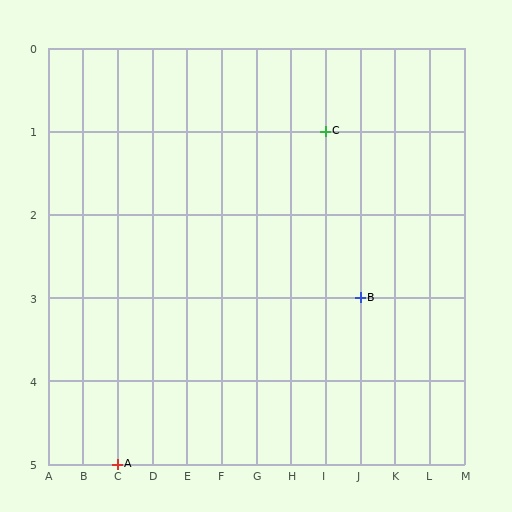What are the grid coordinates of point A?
Point A is at grid coordinates (C, 5).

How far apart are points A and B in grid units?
Points A and B are 7 columns and 2 rows apart (about 7.3 grid units diagonally).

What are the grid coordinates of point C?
Point C is at grid coordinates (I, 1).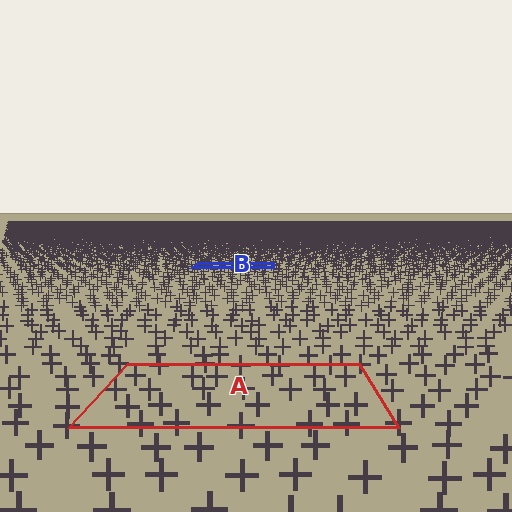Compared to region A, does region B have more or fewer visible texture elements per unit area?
Region B has more texture elements per unit area — they are packed more densely because it is farther away.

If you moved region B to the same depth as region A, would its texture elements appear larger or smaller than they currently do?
They would appear larger. At a closer depth, the same texture elements are projected at a bigger on-screen size.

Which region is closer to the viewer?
Region A is closer. The texture elements there are larger and more spread out.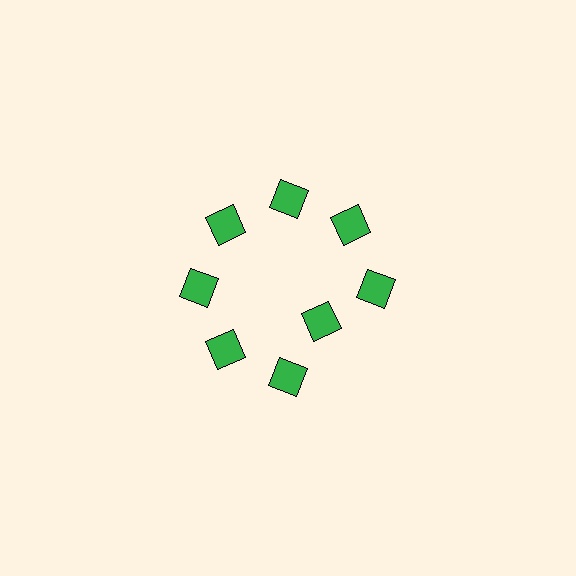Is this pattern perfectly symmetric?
No. The 8 green diamonds are arranged in a ring, but one element near the 4 o'clock position is pulled inward toward the center, breaking the 8-fold rotational symmetry.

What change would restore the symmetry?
The symmetry would be restored by moving it outward, back onto the ring so that all 8 diamonds sit at equal angles and equal distance from the center.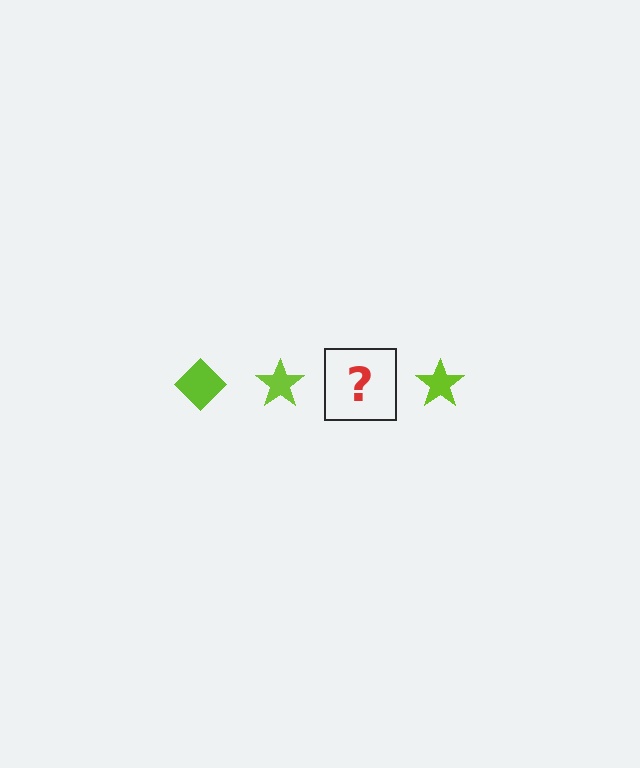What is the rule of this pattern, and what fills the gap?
The rule is that the pattern cycles through diamond, star shapes in lime. The gap should be filled with a lime diamond.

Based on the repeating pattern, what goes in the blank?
The blank should be a lime diamond.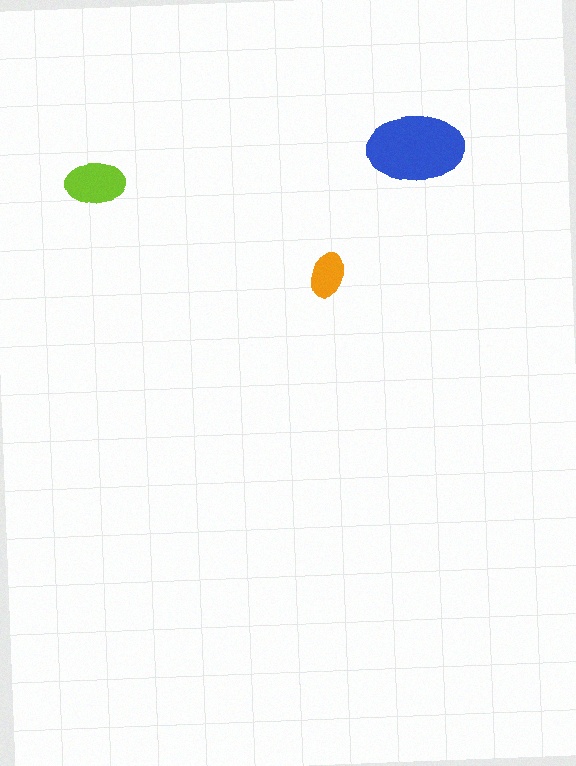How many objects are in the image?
There are 3 objects in the image.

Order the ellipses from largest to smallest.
the blue one, the lime one, the orange one.